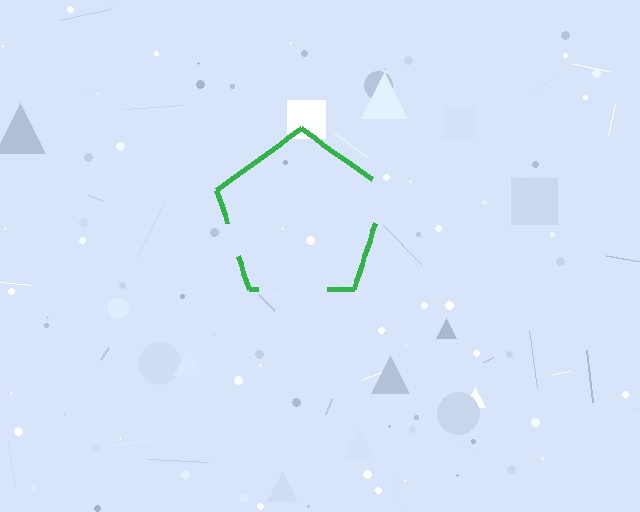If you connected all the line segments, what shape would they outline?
They would outline a pentagon.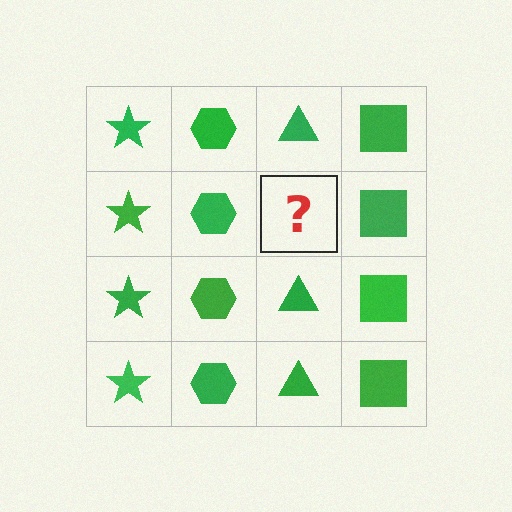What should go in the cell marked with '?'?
The missing cell should contain a green triangle.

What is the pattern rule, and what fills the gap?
The rule is that each column has a consistent shape. The gap should be filled with a green triangle.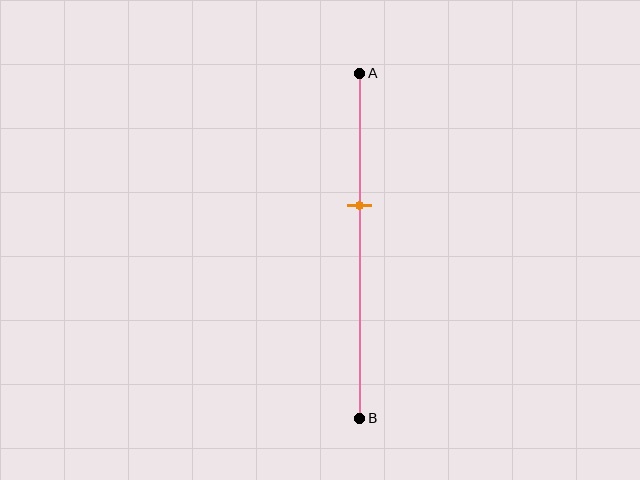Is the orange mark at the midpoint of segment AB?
No, the mark is at about 40% from A, not at the 50% midpoint.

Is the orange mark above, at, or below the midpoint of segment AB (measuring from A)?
The orange mark is above the midpoint of segment AB.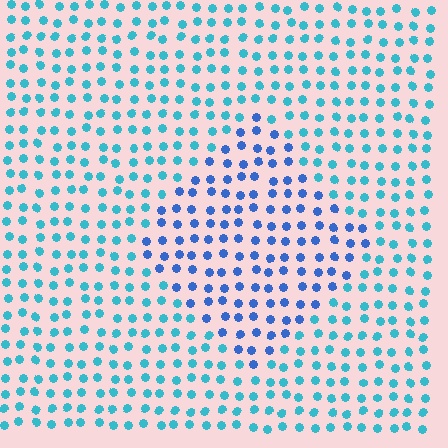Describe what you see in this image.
The image is filled with small cyan elements in a uniform arrangement. A diamond-shaped region is visible where the elements are tinted to a slightly different hue, forming a subtle color boundary.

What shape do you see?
I see a diamond.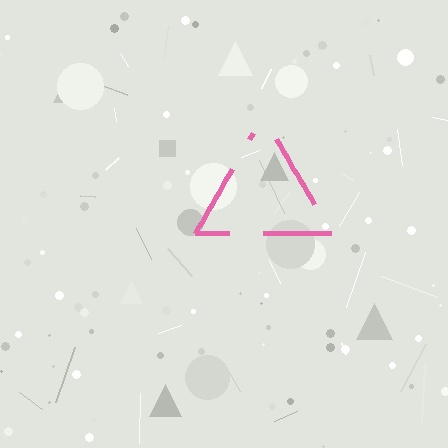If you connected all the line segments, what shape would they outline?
They would outline a triangle.